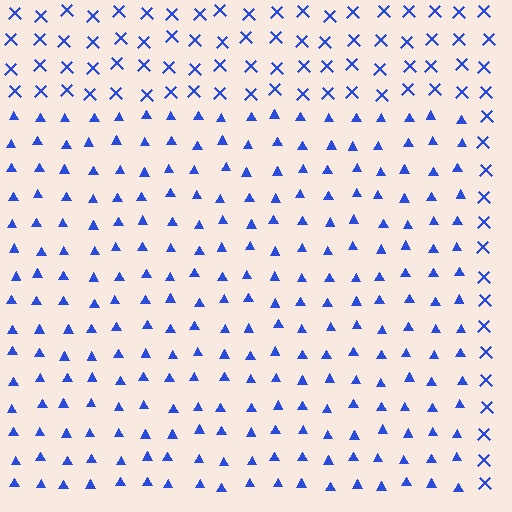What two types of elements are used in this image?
The image uses triangles inside the rectangle region and X marks outside it.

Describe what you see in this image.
The image is filled with small blue elements arranged in a uniform grid. A rectangle-shaped region contains triangles, while the surrounding area contains X marks. The boundary is defined purely by the change in element shape.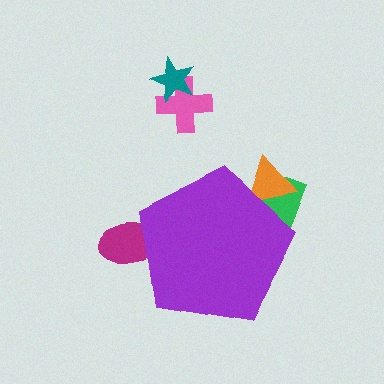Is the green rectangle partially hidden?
Yes, the green rectangle is partially hidden behind the purple pentagon.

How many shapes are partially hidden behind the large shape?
3 shapes are partially hidden.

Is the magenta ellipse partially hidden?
Yes, the magenta ellipse is partially hidden behind the purple pentagon.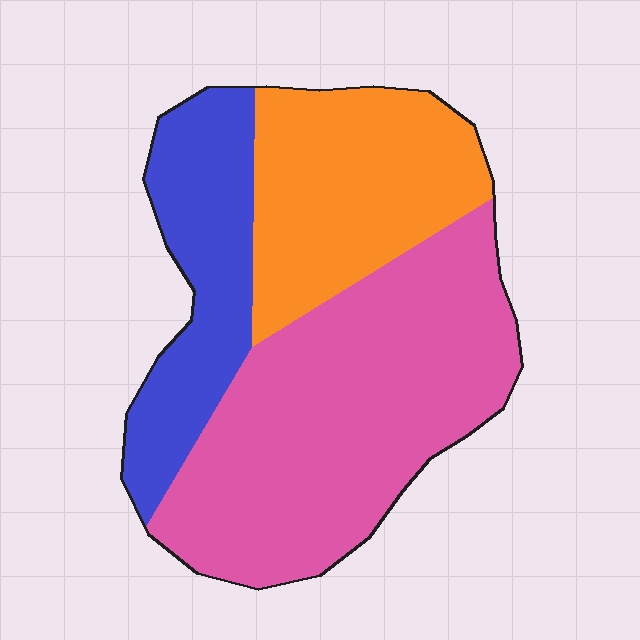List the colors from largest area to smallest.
From largest to smallest: pink, orange, blue.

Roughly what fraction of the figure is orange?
Orange takes up about one quarter (1/4) of the figure.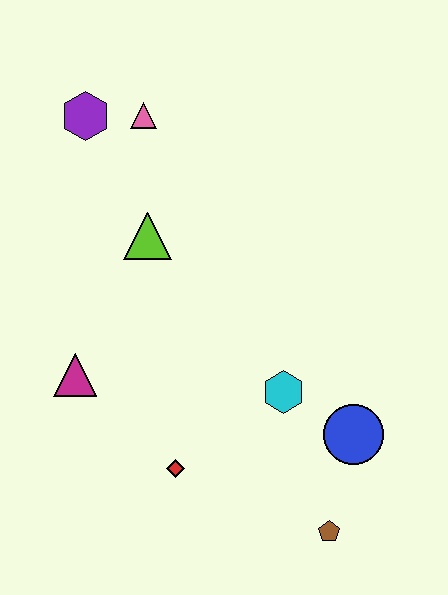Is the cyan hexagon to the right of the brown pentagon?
No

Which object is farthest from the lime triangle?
The brown pentagon is farthest from the lime triangle.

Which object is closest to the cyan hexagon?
The blue circle is closest to the cyan hexagon.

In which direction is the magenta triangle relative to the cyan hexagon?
The magenta triangle is to the left of the cyan hexagon.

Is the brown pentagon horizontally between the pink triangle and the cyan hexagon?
No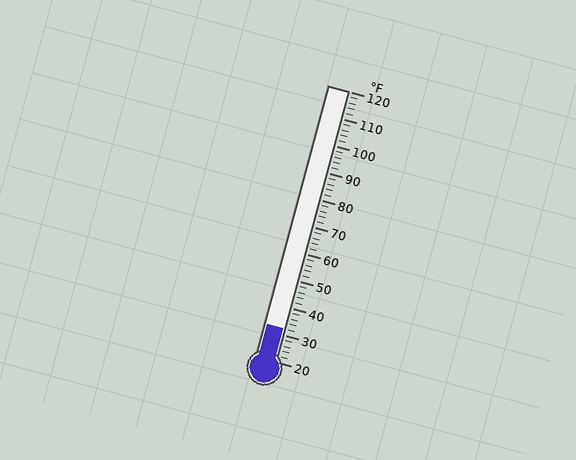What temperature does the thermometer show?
The thermometer shows approximately 32°F.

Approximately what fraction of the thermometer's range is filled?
The thermometer is filled to approximately 10% of its range.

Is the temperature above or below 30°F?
The temperature is above 30°F.